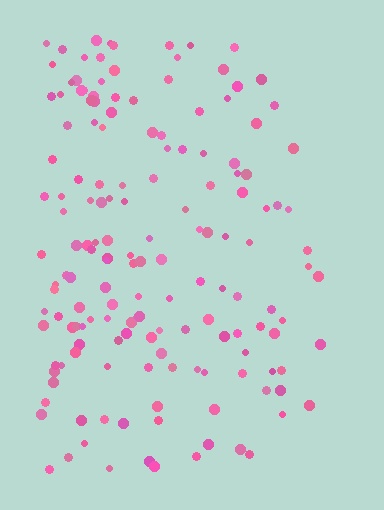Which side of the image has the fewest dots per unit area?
The right.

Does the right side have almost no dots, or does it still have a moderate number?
Still a moderate number, just noticeably fewer than the left.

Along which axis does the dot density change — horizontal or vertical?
Horizontal.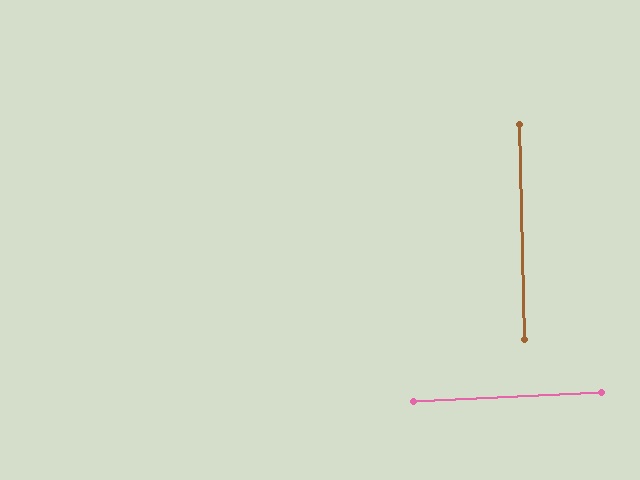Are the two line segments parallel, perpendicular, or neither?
Perpendicular — they meet at approximately 89°.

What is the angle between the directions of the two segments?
Approximately 89 degrees.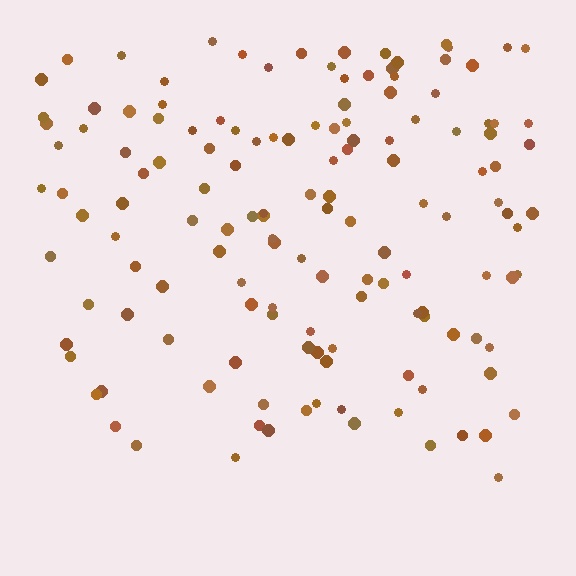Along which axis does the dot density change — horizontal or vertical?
Vertical.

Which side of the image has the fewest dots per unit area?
The bottom.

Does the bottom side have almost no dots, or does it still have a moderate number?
Still a moderate number, just noticeably fewer than the top.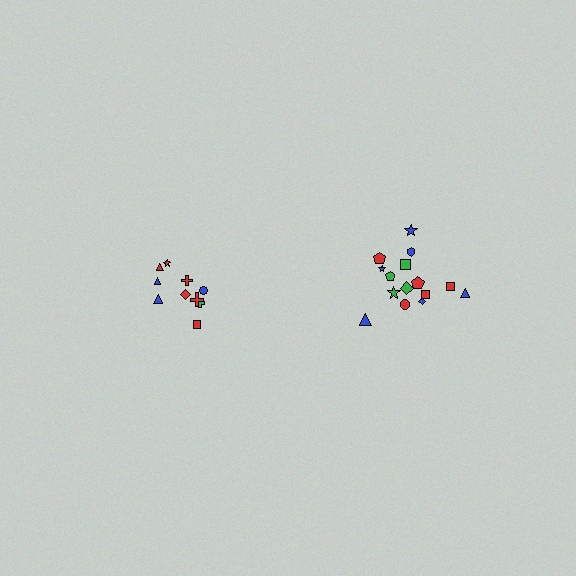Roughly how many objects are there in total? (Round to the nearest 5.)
Roughly 25 objects in total.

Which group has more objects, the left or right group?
The right group.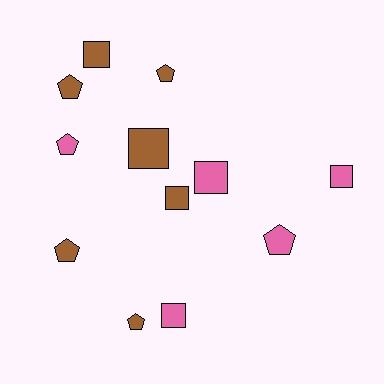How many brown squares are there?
There are 3 brown squares.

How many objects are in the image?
There are 12 objects.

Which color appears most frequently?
Brown, with 7 objects.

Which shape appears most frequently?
Square, with 6 objects.